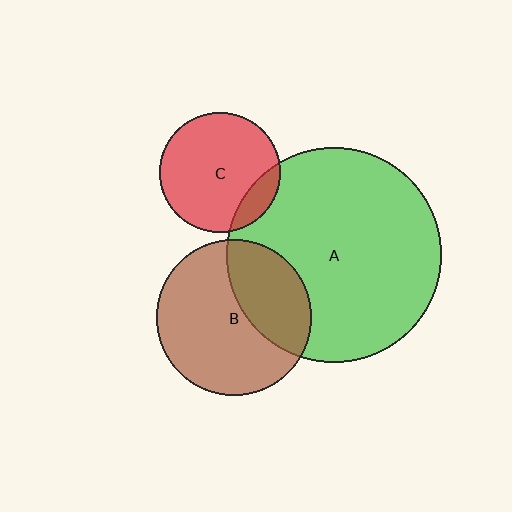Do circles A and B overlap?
Yes.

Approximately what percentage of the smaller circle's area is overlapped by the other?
Approximately 35%.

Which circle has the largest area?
Circle A (green).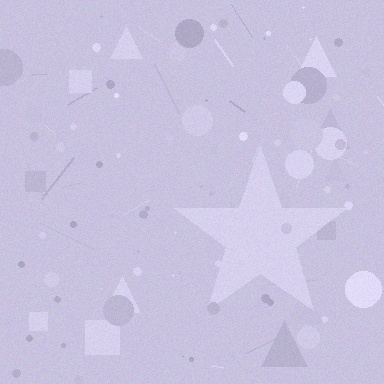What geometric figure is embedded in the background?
A star is embedded in the background.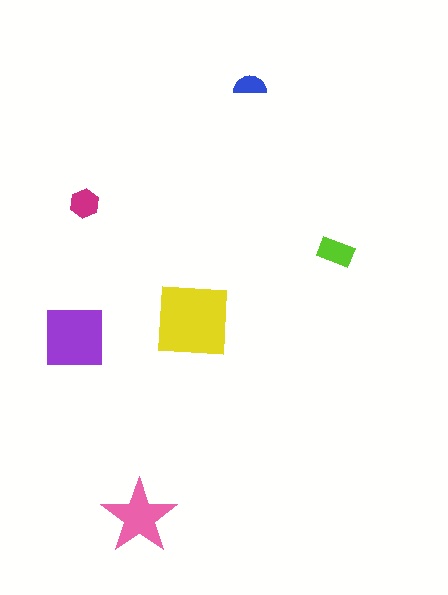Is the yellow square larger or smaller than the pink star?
Larger.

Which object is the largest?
The yellow square.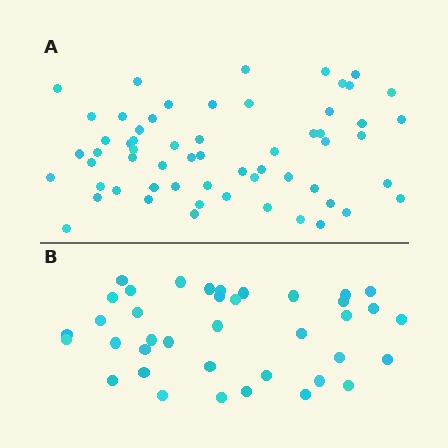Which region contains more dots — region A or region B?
Region A (the top region) has more dots.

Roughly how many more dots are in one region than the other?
Region A has approximately 20 more dots than region B.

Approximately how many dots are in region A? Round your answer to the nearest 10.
About 60 dots.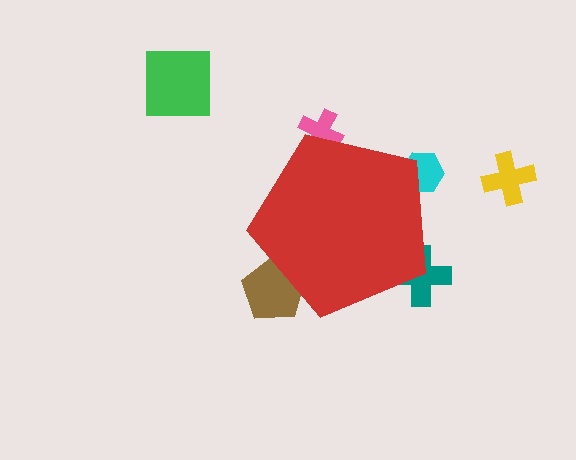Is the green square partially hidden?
No, the green square is fully visible.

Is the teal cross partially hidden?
Yes, the teal cross is partially hidden behind the red pentagon.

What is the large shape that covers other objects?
A red pentagon.